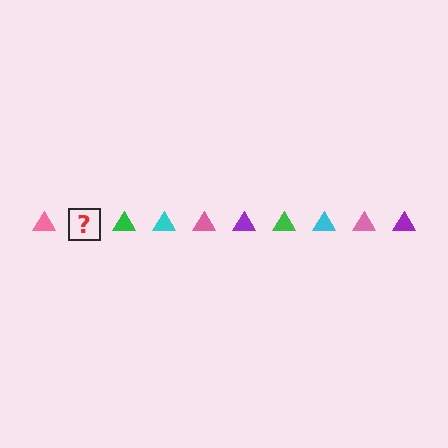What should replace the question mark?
The question mark should be replaced with a purple triangle.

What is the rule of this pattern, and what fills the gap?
The rule is that the pattern cycles through pink, purple, green, cyan triangles. The gap should be filled with a purple triangle.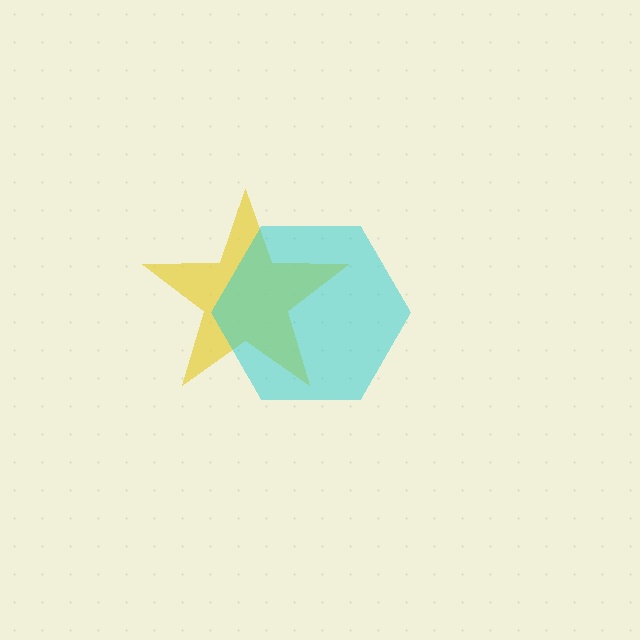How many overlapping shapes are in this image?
There are 2 overlapping shapes in the image.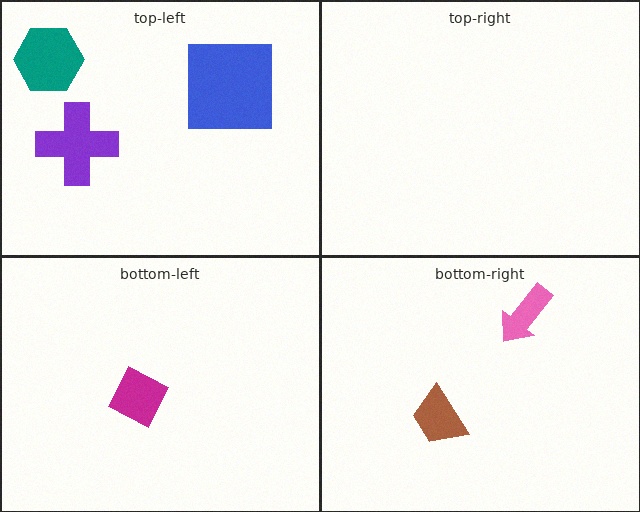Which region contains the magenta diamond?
The bottom-left region.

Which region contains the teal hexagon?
The top-left region.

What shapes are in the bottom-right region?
The brown trapezoid, the pink arrow.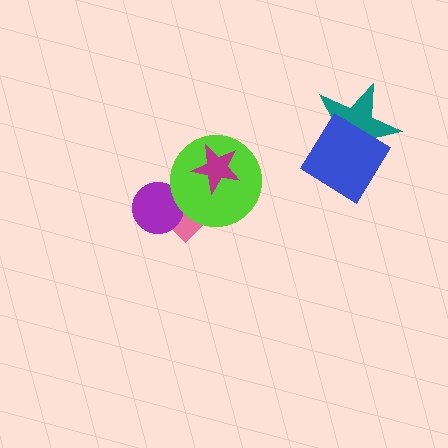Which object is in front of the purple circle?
The lime circle is in front of the purple circle.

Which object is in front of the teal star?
The blue diamond is in front of the teal star.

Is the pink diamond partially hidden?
Yes, it is partially covered by another shape.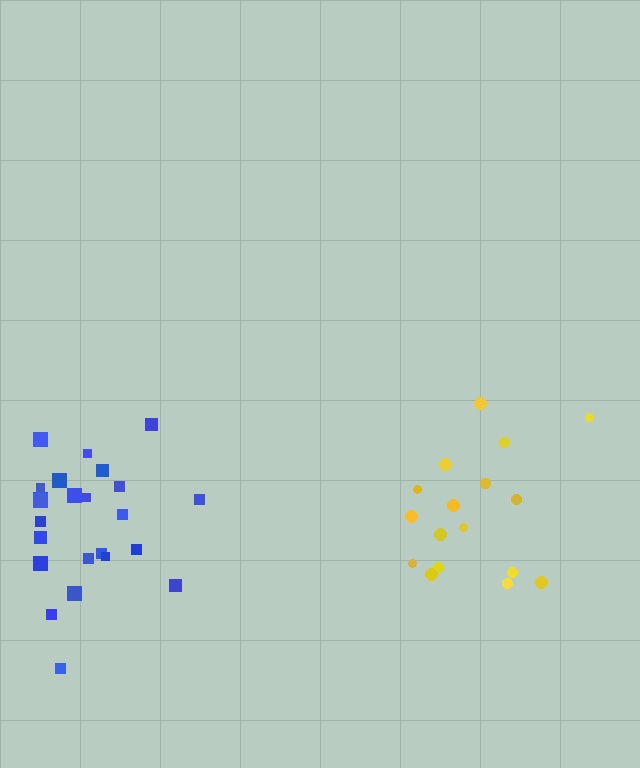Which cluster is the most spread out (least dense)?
Yellow.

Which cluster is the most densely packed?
Blue.